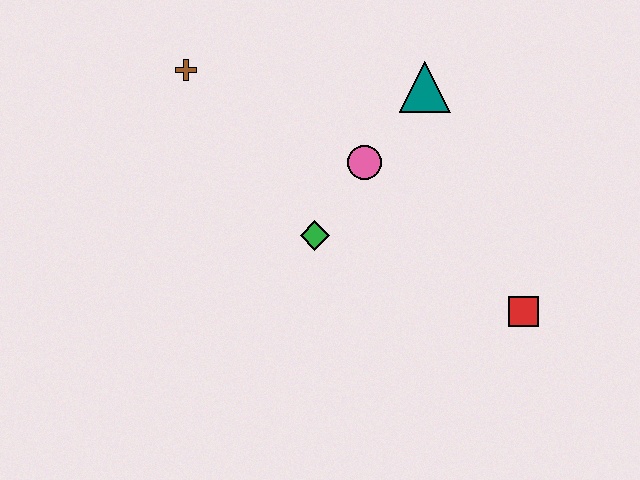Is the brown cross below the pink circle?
No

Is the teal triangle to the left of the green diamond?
No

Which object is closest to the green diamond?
The pink circle is closest to the green diamond.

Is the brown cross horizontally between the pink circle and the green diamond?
No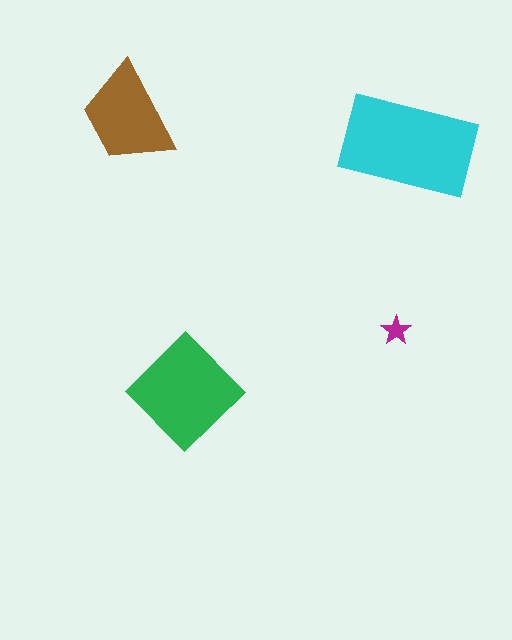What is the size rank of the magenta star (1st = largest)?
4th.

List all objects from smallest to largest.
The magenta star, the brown trapezoid, the green diamond, the cyan rectangle.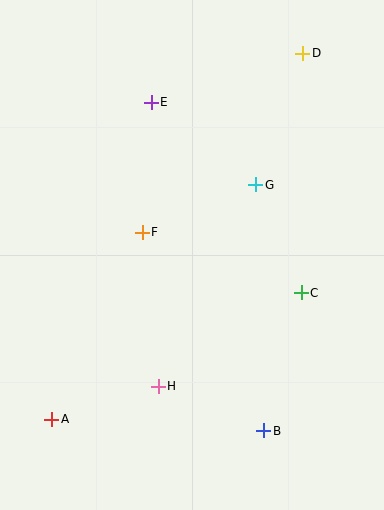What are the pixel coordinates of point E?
Point E is at (151, 102).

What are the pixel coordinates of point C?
Point C is at (301, 293).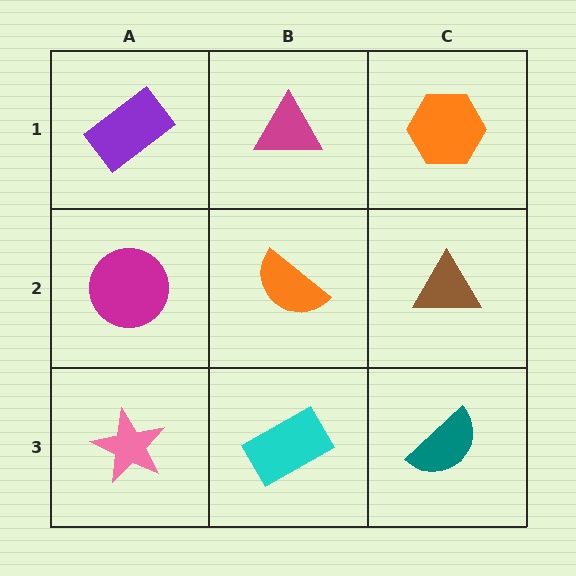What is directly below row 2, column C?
A teal semicircle.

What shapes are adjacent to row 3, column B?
An orange semicircle (row 2, column B), a pink star (row 3, column A), a teal semicircle (row 3, column C).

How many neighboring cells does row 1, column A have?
2.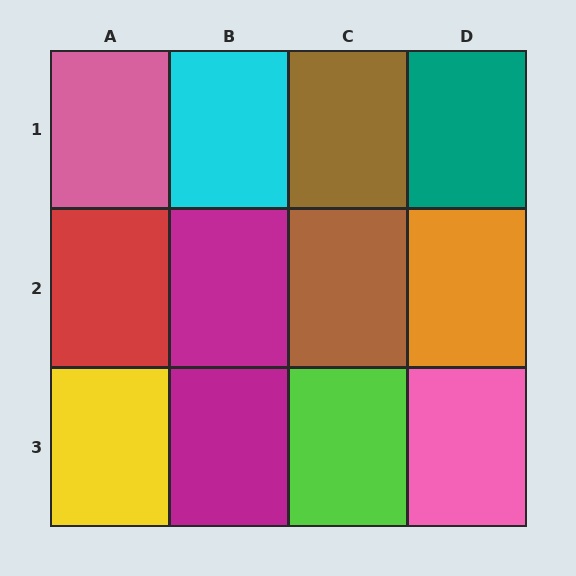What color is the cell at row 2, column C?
Brown.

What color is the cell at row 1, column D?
Teal.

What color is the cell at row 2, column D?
Orange.